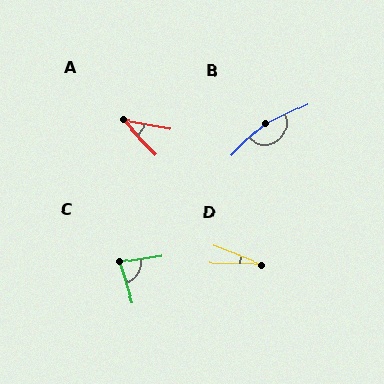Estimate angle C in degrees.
Approximately 79 degrees.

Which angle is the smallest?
D, at approximately 20 degrees.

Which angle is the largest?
B, at approximately 161 degrees.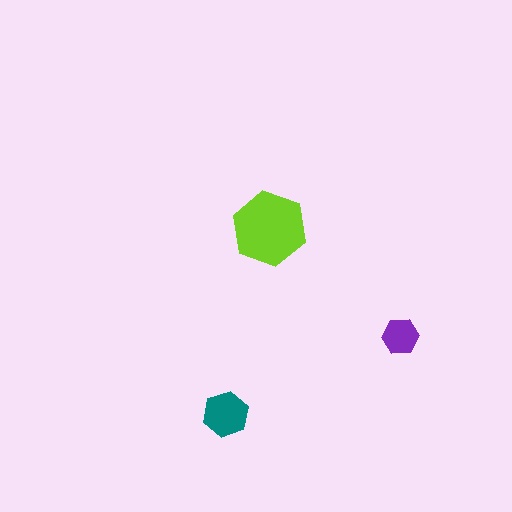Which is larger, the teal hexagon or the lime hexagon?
The lime one.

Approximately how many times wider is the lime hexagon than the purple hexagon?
About 2 times wider.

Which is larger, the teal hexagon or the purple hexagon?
The teal one.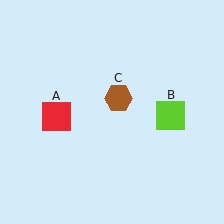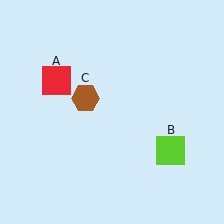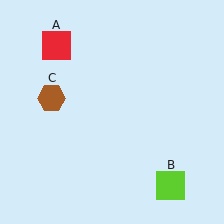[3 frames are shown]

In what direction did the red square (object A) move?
The red square (object A) moved up.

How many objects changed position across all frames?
3 objects changed position: red square (object A), lime square (object B), brown hexagon (object C).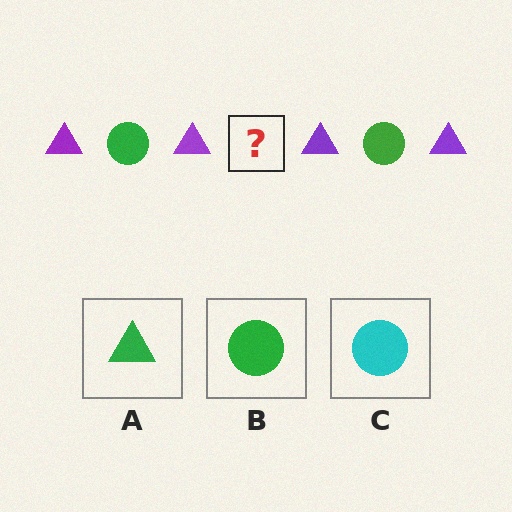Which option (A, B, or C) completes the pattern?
B.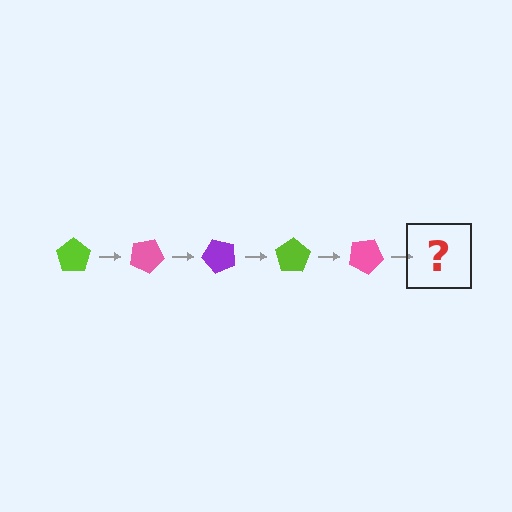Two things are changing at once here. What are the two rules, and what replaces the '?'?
The two rules are that it rotates 25 degrees each step and the color cycles through lime, pink, and purple. The '?' should be a purple pentagon, rotated 125 degrees from the start.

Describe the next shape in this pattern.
It should be a purple pentagon, rotated 125 degrees from the start.